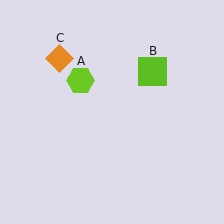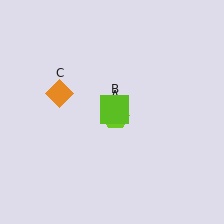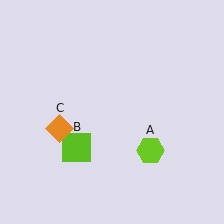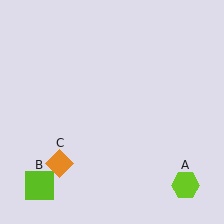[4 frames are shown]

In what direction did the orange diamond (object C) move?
The orange diamond (object C) moved down.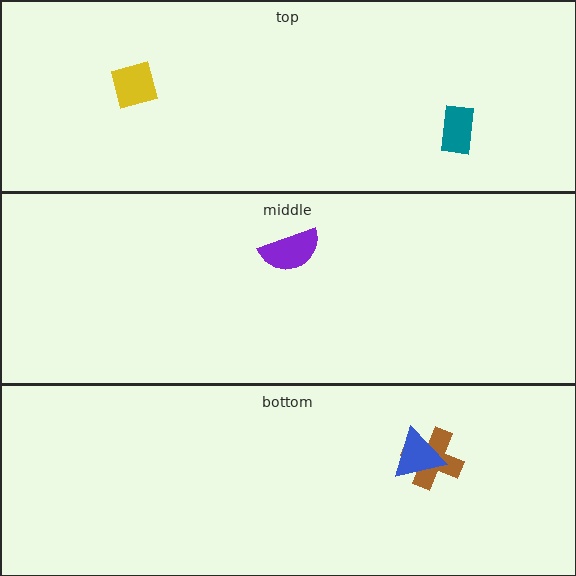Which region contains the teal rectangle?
The top region.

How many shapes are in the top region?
2.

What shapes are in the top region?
The teal rectangle, the yellow square.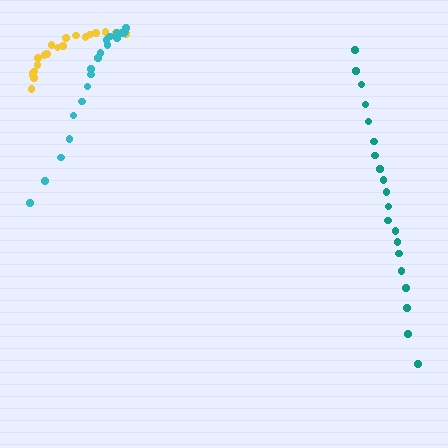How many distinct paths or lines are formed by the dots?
There are 3 distinct paths.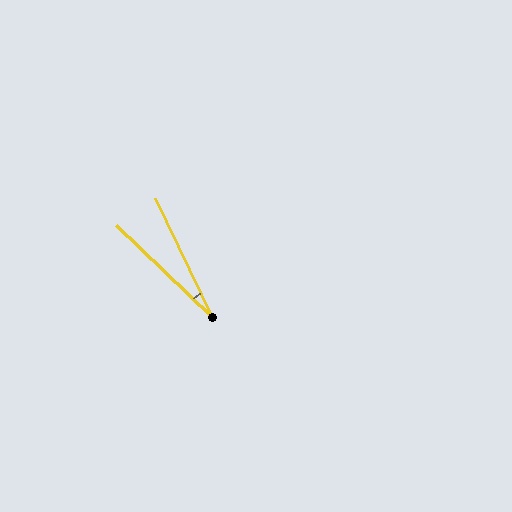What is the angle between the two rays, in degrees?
Approximately 21 degrees.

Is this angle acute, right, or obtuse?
It is acute.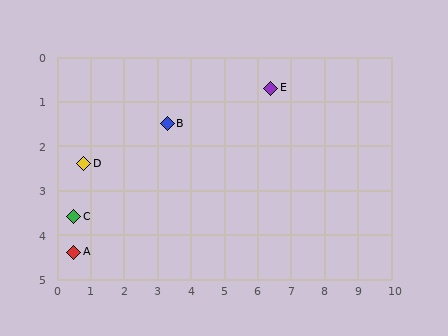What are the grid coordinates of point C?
Point C is at approximately (0.5, 3.6).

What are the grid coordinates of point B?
Point B is at approximately (3.3, 1.5).